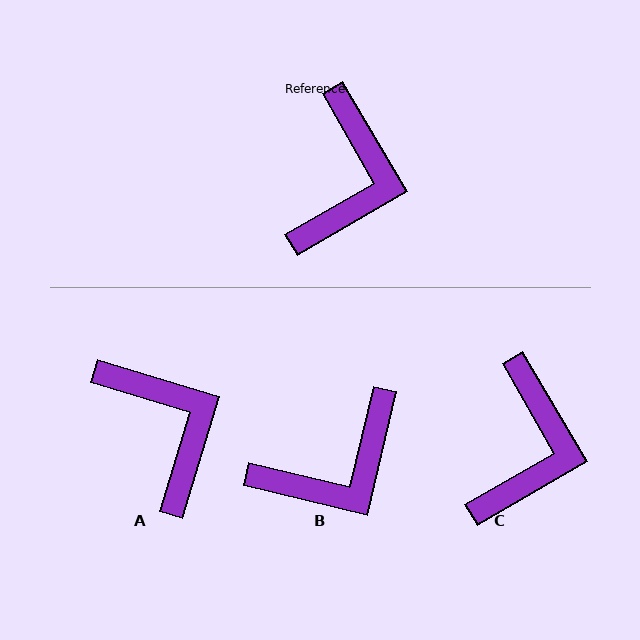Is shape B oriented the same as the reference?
No, it is off by about 44 degrees.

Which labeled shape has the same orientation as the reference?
C.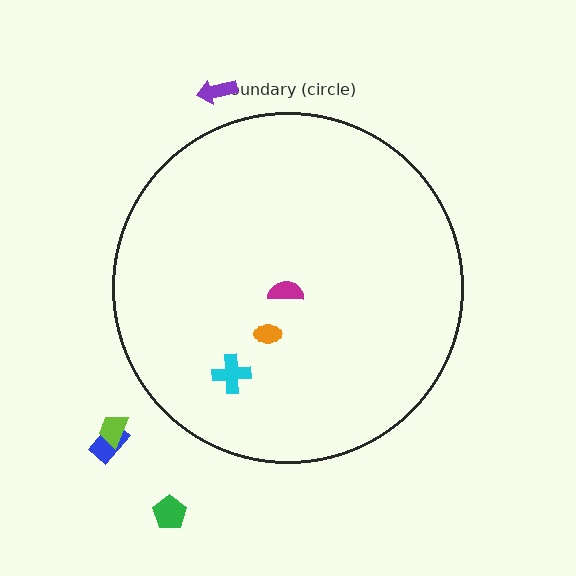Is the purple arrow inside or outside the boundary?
Outside.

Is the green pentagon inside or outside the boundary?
Outside.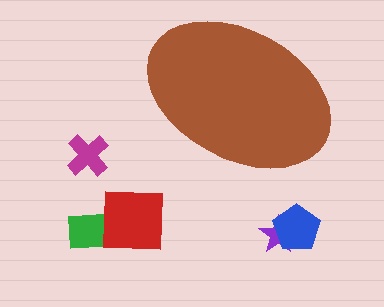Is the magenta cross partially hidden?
No, the magenta cross is fully visible.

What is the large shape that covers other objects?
A brown ellipse.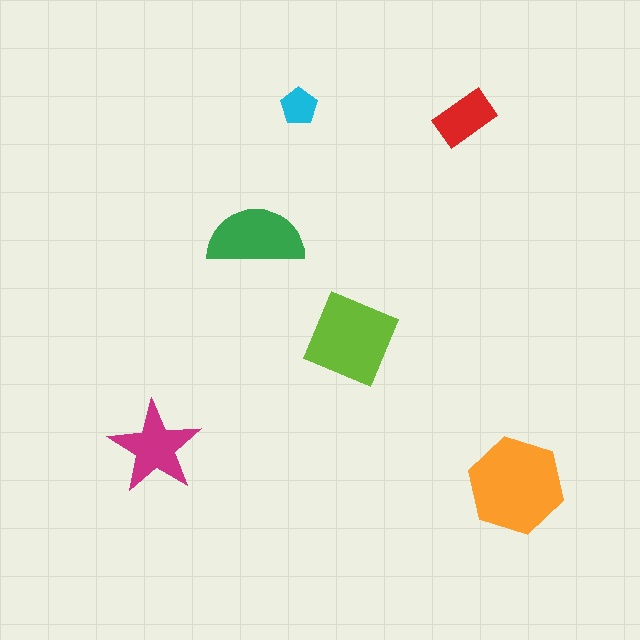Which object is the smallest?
The cyan pentagon.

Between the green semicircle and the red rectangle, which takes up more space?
The green semicircle.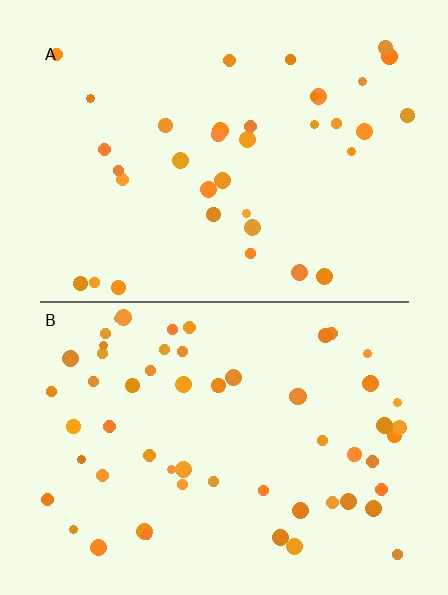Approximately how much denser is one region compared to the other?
Approximately 1.6× — region B over region A.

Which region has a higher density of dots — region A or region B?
B (the bottom).